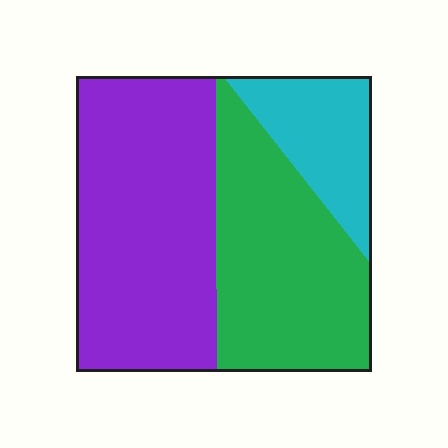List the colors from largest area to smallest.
From largest to smallest: purple, green, cyan.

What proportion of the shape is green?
Green takes up about three eighths (3/8) of the shape.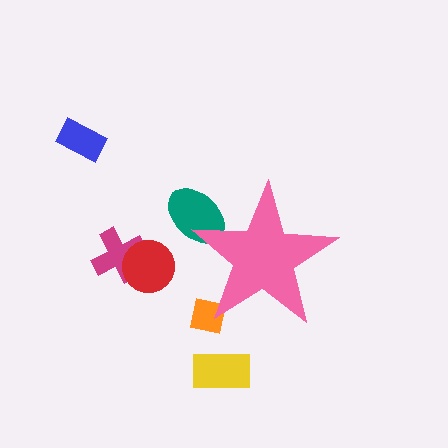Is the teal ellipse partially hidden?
Yes, the teal ellipse is partially hidden behind the pink star.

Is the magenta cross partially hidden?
No, the magenta cross is fully visible.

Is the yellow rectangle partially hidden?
No, the yellow rectangle is fully visible.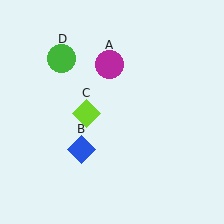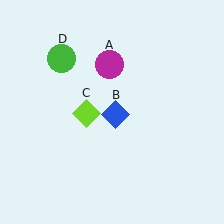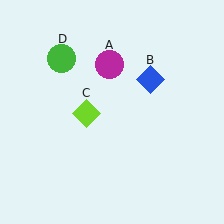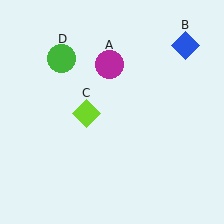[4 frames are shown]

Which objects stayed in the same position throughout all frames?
Magenta circle (object A) and lime diamond (object C) and green circle (object D) remained stationary.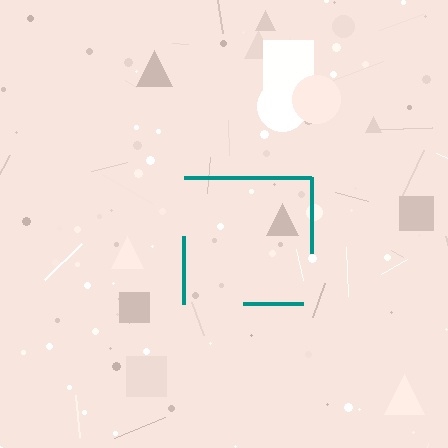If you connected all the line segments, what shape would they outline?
They would outline a square.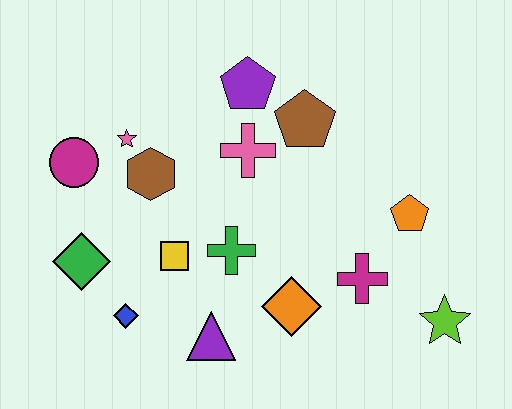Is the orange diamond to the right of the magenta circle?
Yes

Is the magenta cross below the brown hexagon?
Yes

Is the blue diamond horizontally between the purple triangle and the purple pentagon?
No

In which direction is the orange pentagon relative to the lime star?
The orange pentagon is above the lime star.